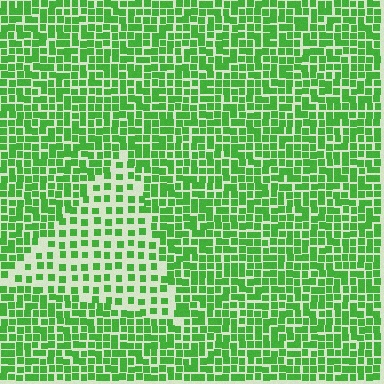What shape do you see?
I see a triangle.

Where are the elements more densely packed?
The elements are more densely packed outside the triangle boundary.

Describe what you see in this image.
The image contains small green elements arranged at two different densities. A triangle-shaped region is visible where the elements are less densely packed than the surrounding area.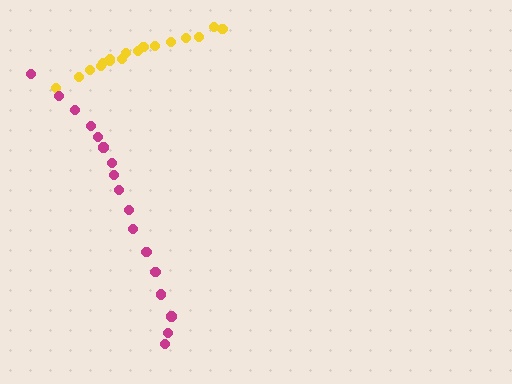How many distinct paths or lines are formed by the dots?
There are 2 distinct paths.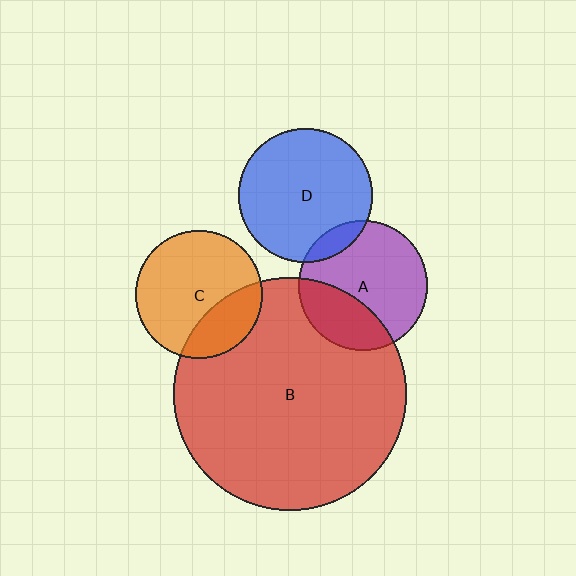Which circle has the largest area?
Circle B (red).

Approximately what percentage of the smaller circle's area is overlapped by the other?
Approximately 30%.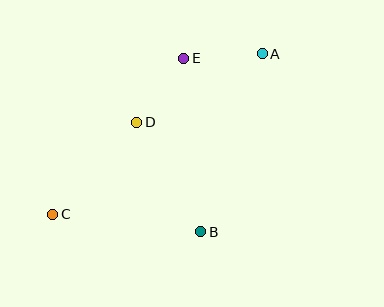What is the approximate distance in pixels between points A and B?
The distance between A and B is approximately 188 pixels.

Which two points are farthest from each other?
Points A and C are farthest from each other.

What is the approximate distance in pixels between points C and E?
The distance between C and E is approximately 204 pixels.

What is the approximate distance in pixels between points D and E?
The distance between D and E is approximately 80 pixels.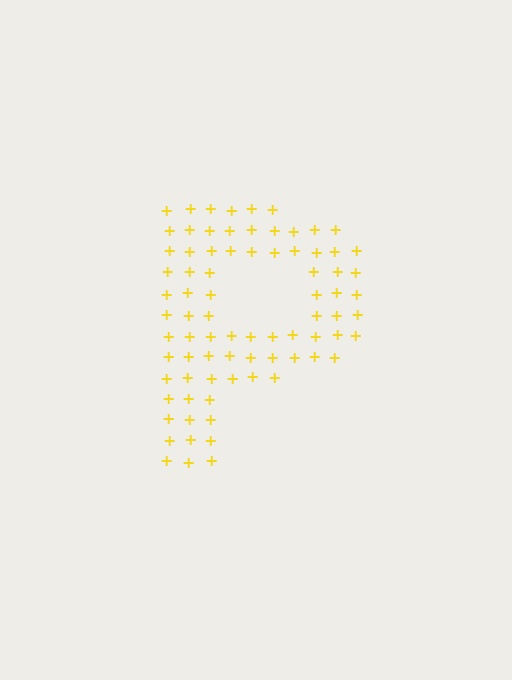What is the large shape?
The large shape is the letter P.